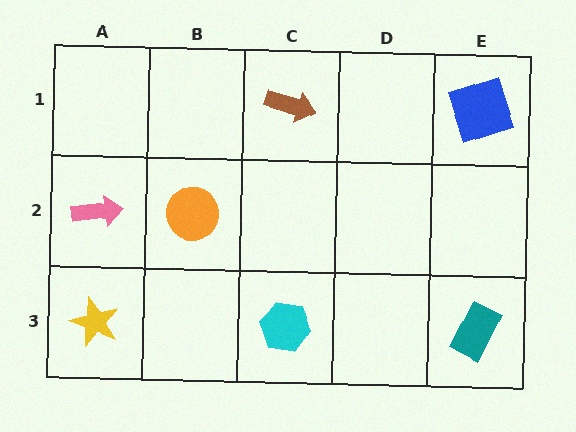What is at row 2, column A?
A pink arrow.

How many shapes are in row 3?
3 shapes.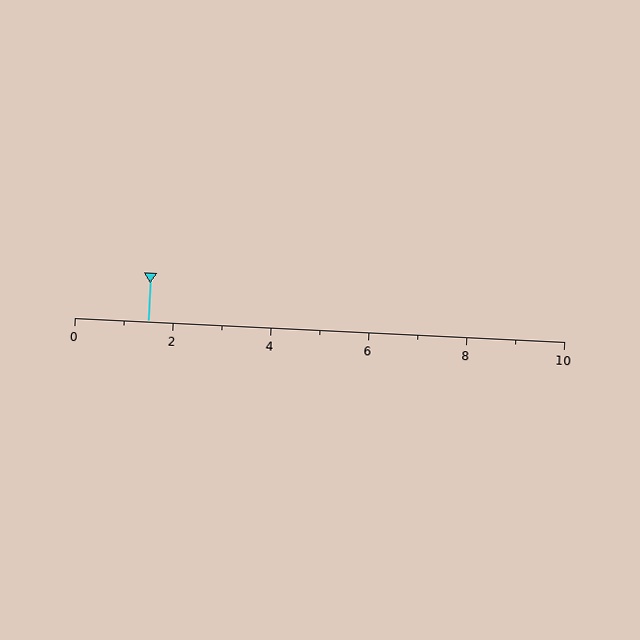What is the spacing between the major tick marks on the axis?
The major ticks are spaced 2 apart.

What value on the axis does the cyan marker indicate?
The marker indicates approximately 1.5.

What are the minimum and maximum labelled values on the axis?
The axis runs from 0 to 10.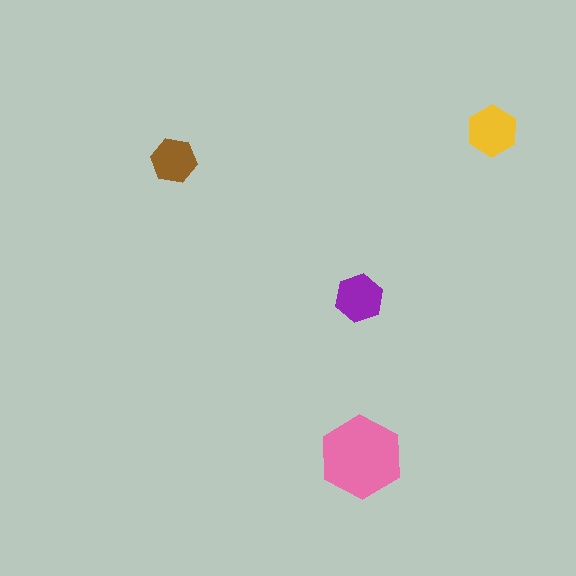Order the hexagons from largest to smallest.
the pink one, the yellow one, the purple one, the brown one.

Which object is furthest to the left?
The brown hexagon is leftmost.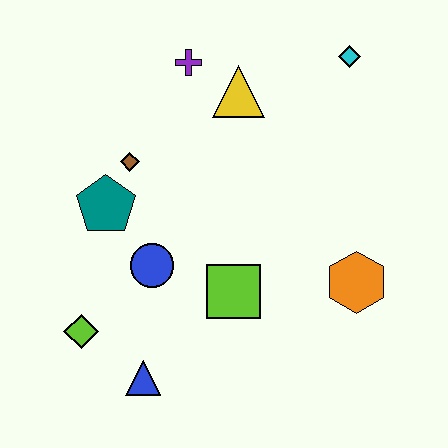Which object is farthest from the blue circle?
The cyan diamond is farthest from the blue circle.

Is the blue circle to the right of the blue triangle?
Yes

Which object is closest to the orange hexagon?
The lime square is closest to the orange hexagon.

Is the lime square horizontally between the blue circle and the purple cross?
No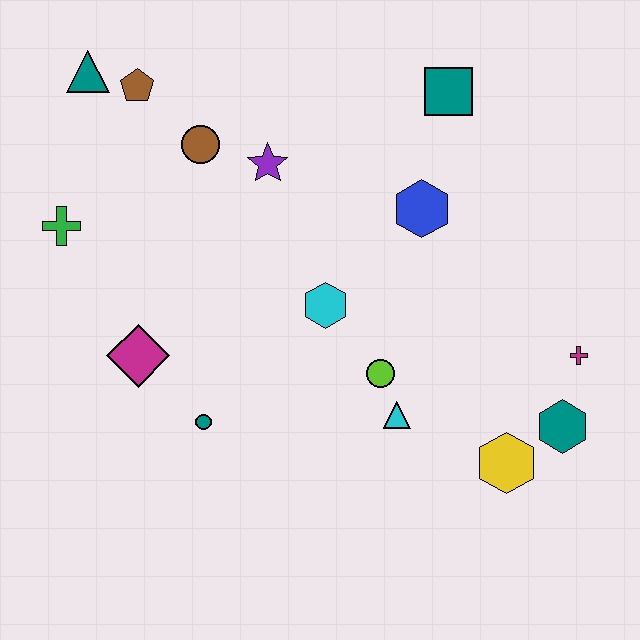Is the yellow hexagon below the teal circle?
Yes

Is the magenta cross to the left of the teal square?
No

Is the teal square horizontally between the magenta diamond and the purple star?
No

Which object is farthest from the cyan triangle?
The teal triangle is farthest from the cyan triangle.